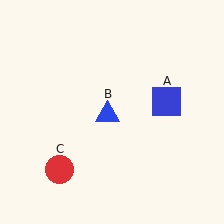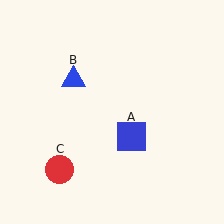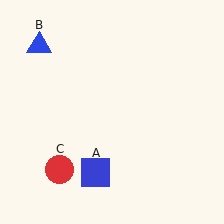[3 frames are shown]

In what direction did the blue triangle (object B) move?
The blue triangle (object B) moved up and to the left.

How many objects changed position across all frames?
2 objects changed position: blue square (object A), blue triangle (object B).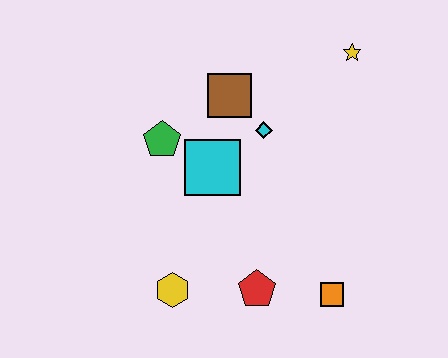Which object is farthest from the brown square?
The orange square is farthest from the brown square.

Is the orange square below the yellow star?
Yes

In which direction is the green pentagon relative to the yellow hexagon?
The green pentagon is above the yellow hexagon.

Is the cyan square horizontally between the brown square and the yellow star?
No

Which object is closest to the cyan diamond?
The brown square is closest to the cyan diamond.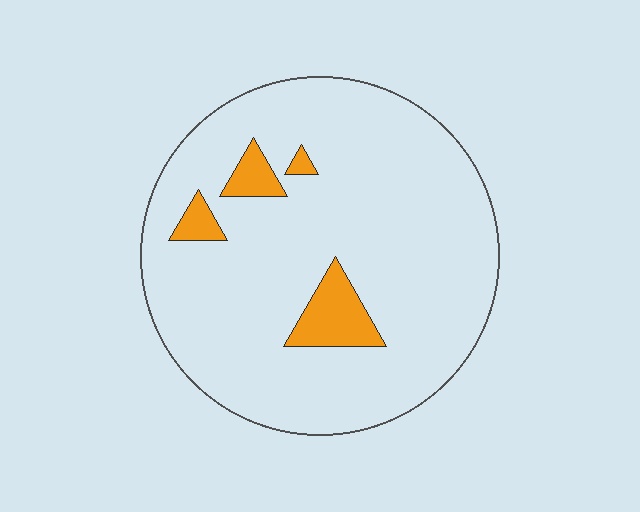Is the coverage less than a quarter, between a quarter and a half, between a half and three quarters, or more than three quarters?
Less than a quarter.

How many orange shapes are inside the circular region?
4.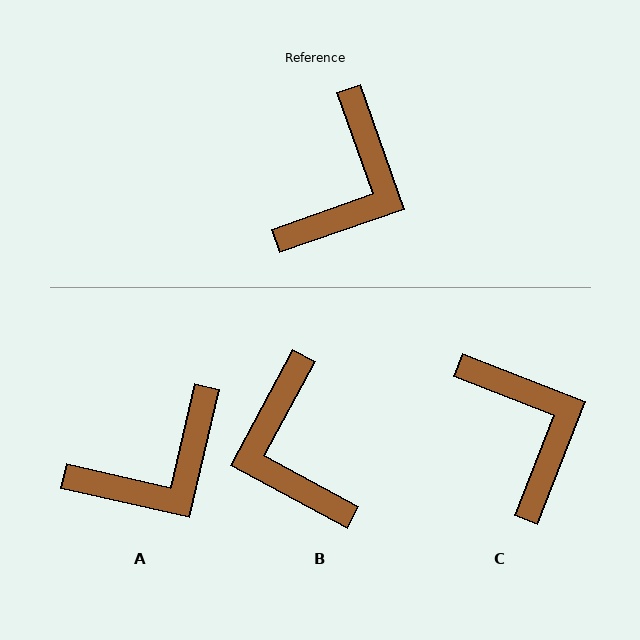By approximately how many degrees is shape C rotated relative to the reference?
Approximately 49 degrees counter-clockwise.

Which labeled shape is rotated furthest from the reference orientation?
B, about 137 degrees away.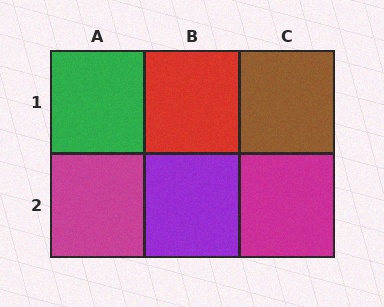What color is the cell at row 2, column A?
Magenta.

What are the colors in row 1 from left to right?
Green, red, brown.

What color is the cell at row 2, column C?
Magenta.